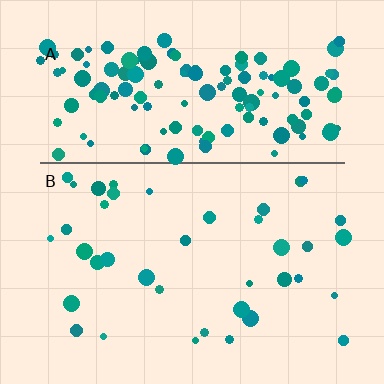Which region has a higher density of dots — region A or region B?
A (the top).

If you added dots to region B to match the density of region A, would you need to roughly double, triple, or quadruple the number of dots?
Approximately quadruple.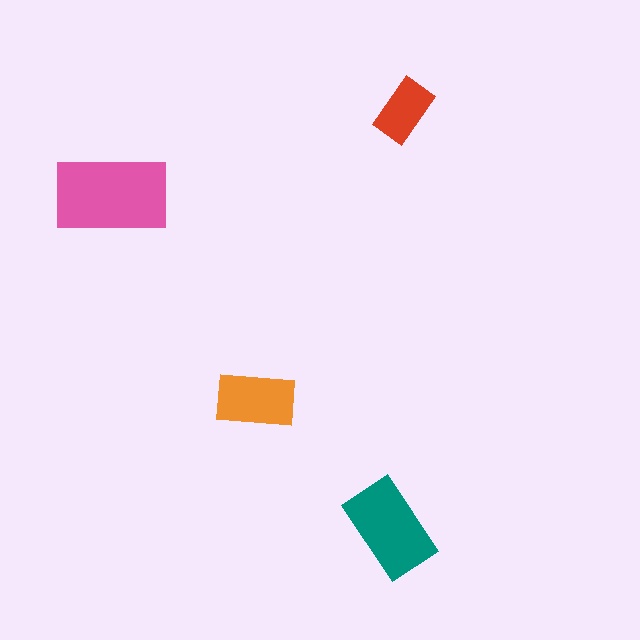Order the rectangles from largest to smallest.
the pink one, the teal one, the orange one, the red one.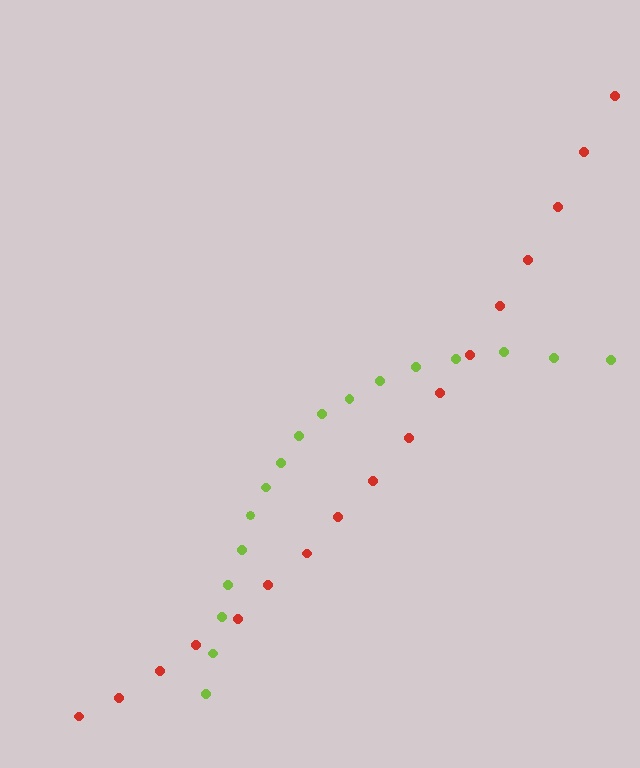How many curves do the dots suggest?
There are 2 distinct paths.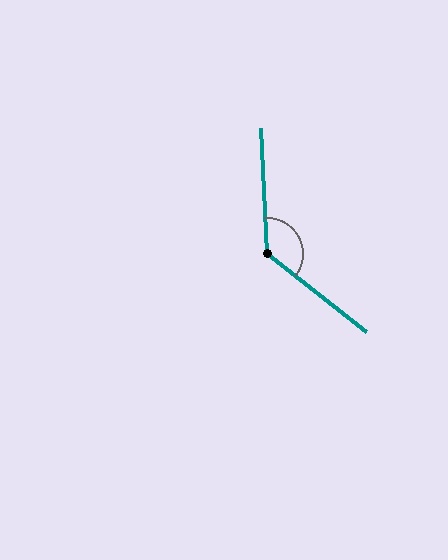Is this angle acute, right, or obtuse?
It is obtuse.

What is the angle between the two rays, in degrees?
Approximately 131 degrees.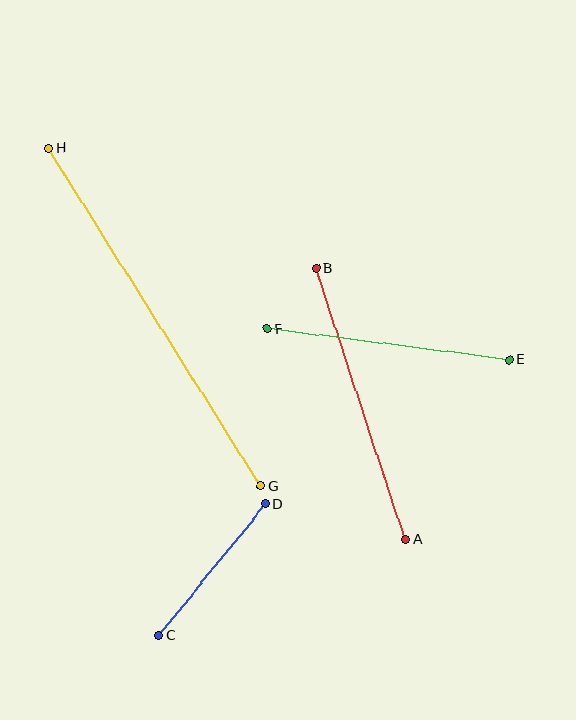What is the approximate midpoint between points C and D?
The midpoint is at approximately (212, 570) pixels.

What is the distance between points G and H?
The distance is approximately 399 pixels.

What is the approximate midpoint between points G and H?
The midpoint is at approximately (155, 317) pixels.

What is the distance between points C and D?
The distance is approximately 169 pixels.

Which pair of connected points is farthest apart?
Points G and H are farthest apart.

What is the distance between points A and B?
The distance is approximately 286 pixels.